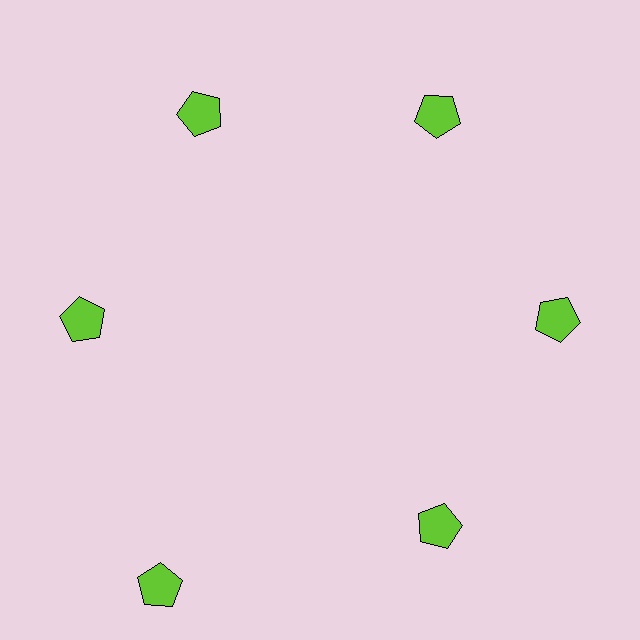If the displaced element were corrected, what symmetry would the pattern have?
It would have 6-fold rotational symmetry — the pattern would map onto itself every 60 degrees.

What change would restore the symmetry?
The symmetry would be restored by moving it inward, back onto the ring so that all 6 pentagons sit at equal angles and equal distance from the center.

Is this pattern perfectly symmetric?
No. The 6 lime pentagons are arranged in a ring, but one element near the 7 o'clock position is pushed outward from the center, breaking the 6-fold rotational symmetry.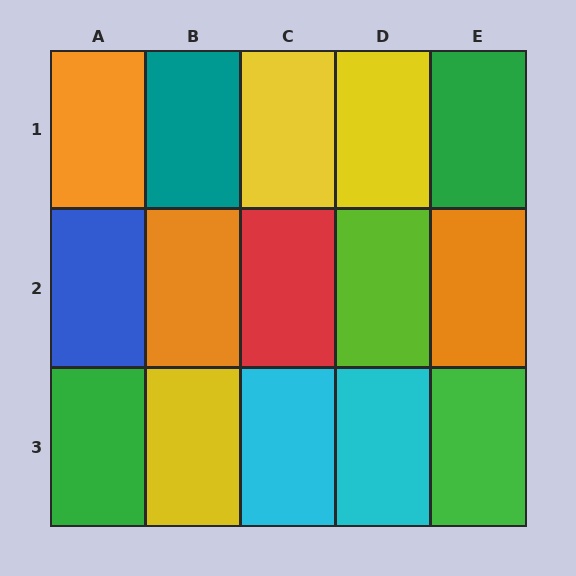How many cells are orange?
3 cells are orange.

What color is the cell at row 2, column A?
Blue.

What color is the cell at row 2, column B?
Orange.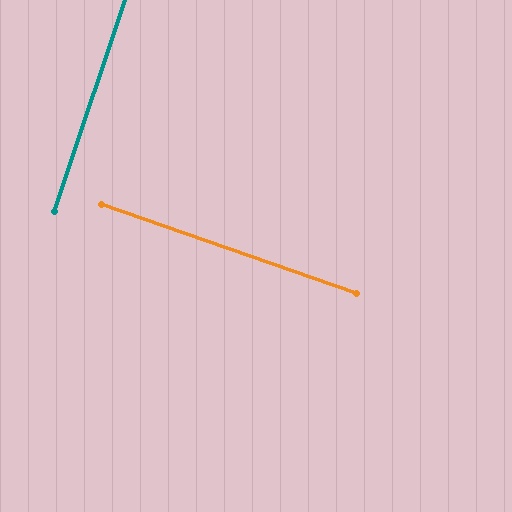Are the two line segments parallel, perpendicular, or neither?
Perpendicular — they meet at approximately 89°.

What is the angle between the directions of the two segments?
Approximately 89 degrees.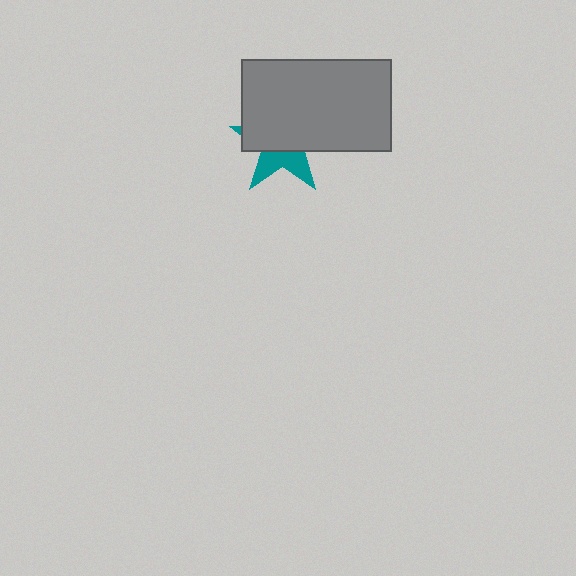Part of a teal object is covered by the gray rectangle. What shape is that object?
It is a star.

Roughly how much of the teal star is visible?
A small part of it is visible (roughly 37%).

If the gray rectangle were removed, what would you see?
You would see the complete teal star.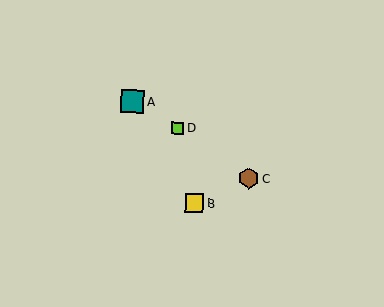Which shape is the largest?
The teal square (labeled A) is the largest.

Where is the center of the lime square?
The center of the lime square is at (177, 128).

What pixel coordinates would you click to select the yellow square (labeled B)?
Click at (194, 203) to select the yellow square B.